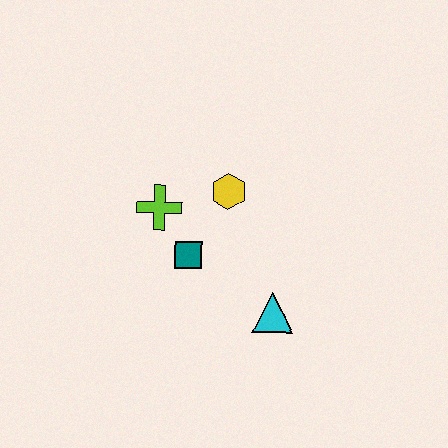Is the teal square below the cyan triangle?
No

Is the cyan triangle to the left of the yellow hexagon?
No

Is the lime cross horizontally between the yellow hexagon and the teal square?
No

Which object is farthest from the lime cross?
The cyan triangle is farthest from the lime cross.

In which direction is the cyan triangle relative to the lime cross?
The cyan triangle is to the right of the lime cross.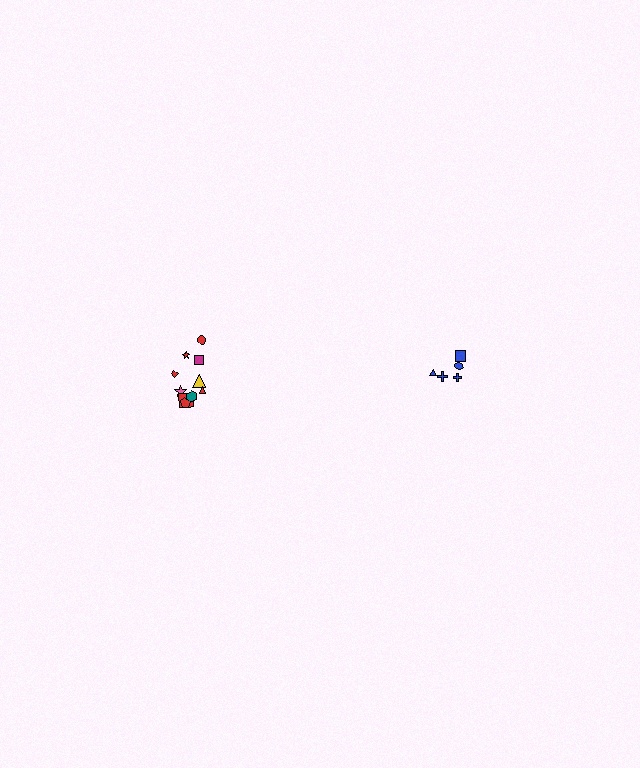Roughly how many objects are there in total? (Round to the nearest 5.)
Roughly 15 objects in total.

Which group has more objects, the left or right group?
The left group.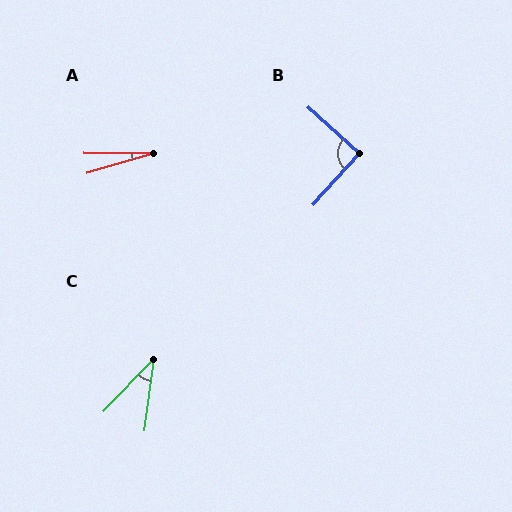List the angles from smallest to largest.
A (17°), C (36°), B (90°).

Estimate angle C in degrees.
Approximately 36 degrees.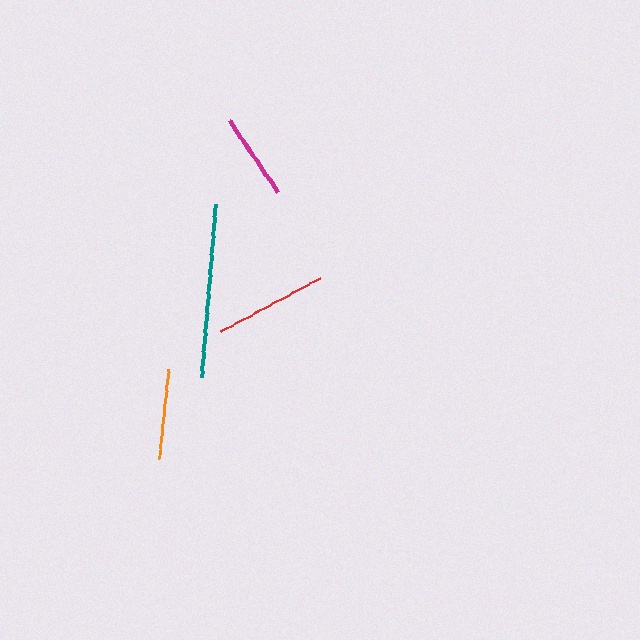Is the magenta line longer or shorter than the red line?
The red line is longer than the magenta line.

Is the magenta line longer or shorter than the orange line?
The orange line is longer than the magenta line.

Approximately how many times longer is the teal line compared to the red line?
The teal line is approximately 1.5 times the length of the red line.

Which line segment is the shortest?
The magenta line is the shortest at approximately 86 pixels.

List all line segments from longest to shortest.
From longest to shortest: teal, red, orange, magenta.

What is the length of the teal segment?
The teal segment is approximately 173 pixels long.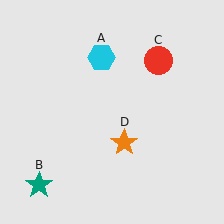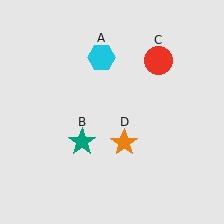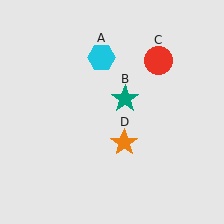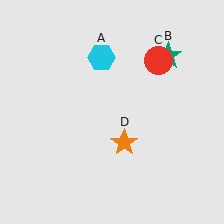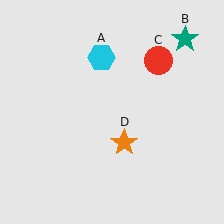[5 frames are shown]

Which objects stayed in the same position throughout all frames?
Cyan hexagon (object A) and red circle (object C) and orange star (object D) remained stationary.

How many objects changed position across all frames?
1 object changed position: teal star (object B).